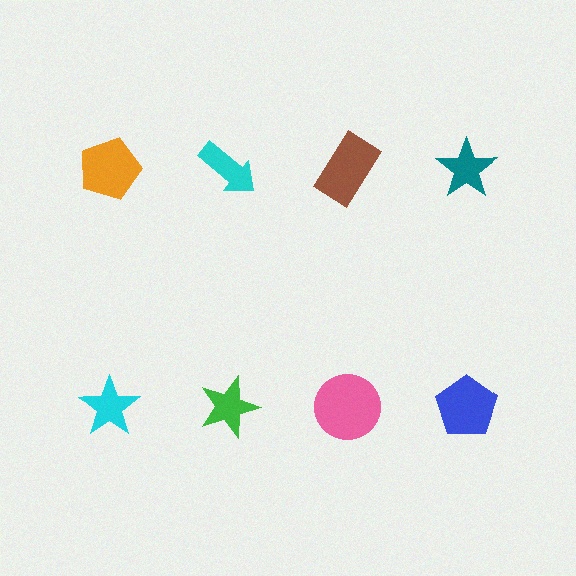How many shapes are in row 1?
4 shapes.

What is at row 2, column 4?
A blue pentagon.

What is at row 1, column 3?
A brown rectangle.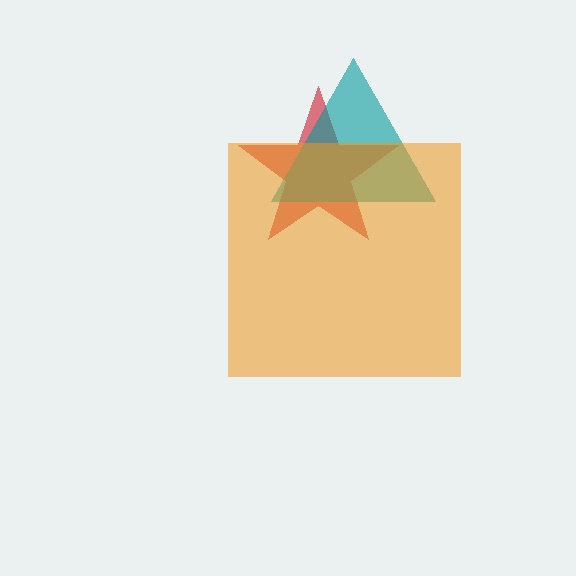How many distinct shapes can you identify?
There are 3 distinct shapes: a red star, a teal triangle, an orange square.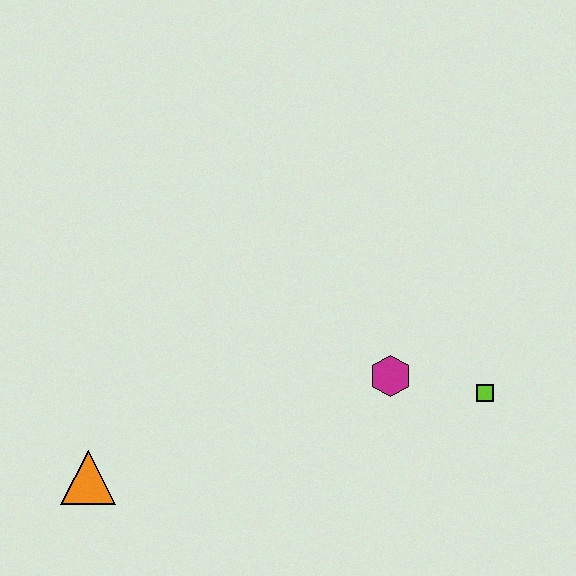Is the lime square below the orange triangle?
No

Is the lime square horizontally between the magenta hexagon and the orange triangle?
No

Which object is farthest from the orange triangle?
The lime square is farthest from the orange triangle.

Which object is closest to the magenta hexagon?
The lime square is closest to the magenta hexagon.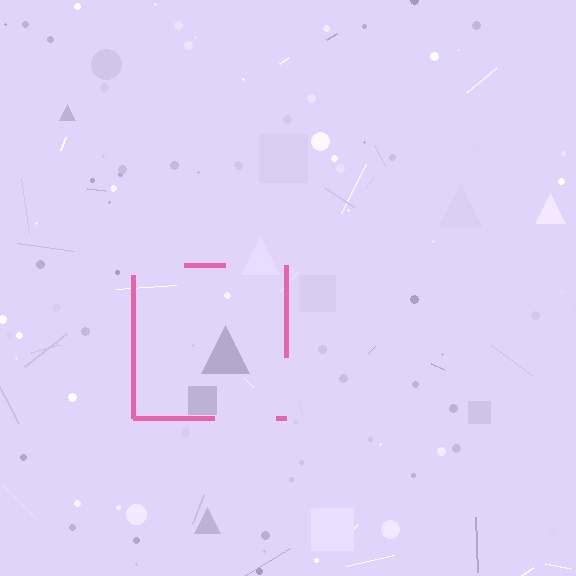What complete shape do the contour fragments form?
The contour fragments form a square.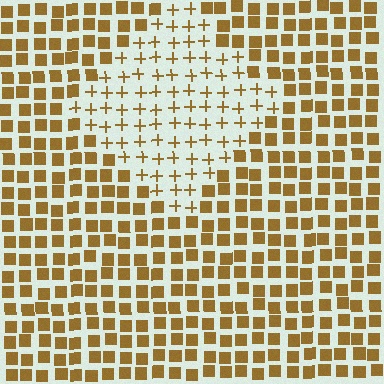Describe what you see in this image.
The image is filled with small brown elements arranged in a uniform grid. A diamond-shaped region contains plus signs, while the surrounding area contains squares. The boundary is defined purely by the change in element shape.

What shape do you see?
I see a diamond.